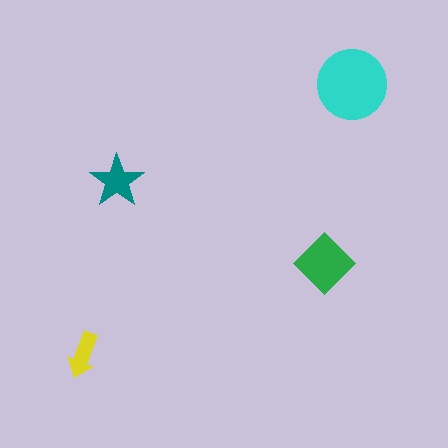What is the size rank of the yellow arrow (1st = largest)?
4th.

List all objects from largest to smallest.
The cyan circle, the green diamond, the teal star, the yellow arrow.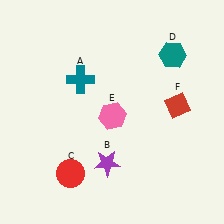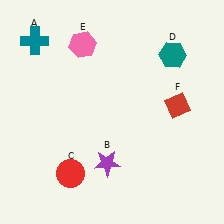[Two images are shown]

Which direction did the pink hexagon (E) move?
The pink hexagon (E) moved up.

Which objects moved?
The objects that moved are: the teal cross (A), the pink hexagon (E).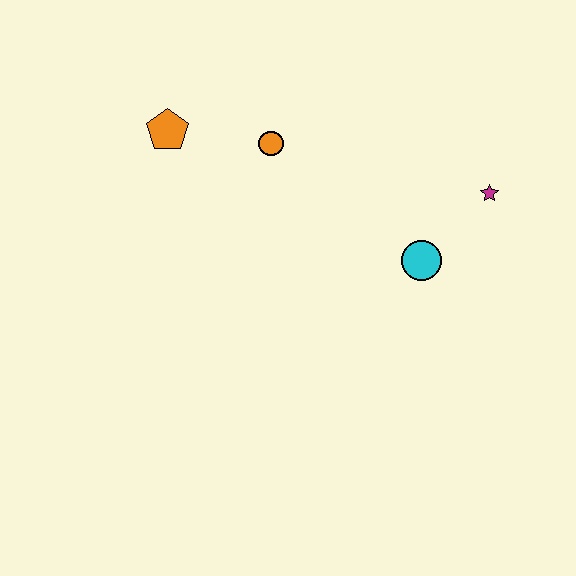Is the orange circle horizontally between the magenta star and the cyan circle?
No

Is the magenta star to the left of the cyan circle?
No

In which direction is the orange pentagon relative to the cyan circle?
The orange pentagon is to the left of the cyan circle.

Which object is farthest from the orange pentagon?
The magenta star is farthest from the orange pentagon.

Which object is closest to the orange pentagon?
The orange circle is closest to the orange pentagon.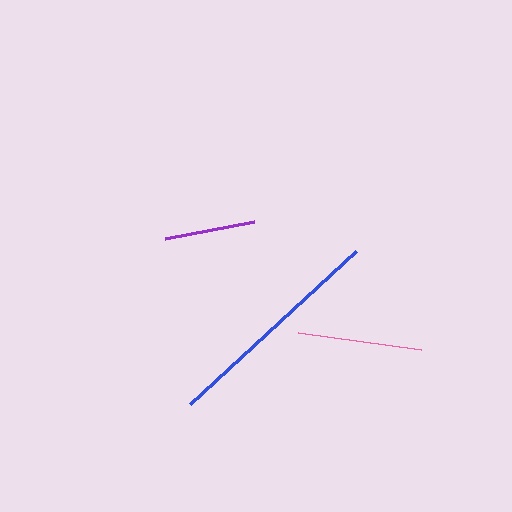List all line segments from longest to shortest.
From longest to shortest: blue, pink, purple.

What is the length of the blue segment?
The blue segment is approximately 227 pixels long.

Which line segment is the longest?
The blue line is the longest at approximately 227 pixels.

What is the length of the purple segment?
The purple segment is approximately 90 pixels long.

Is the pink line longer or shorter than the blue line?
The blue line is longer than the pink line.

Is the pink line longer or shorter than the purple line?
The pink line is longer than the purple line.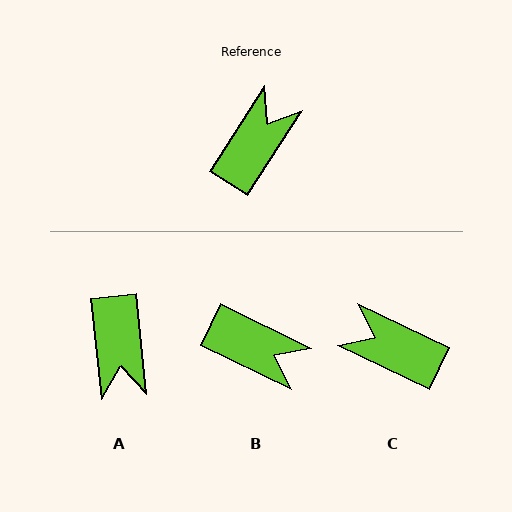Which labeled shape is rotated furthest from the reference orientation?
A, about 141 degrees away.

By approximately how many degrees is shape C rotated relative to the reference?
Approximately 97 degrees counter-clockwise.